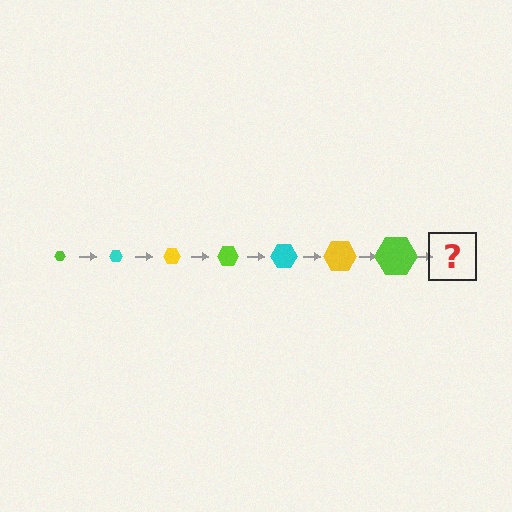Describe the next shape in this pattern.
It should be a cyan hexagon, larger than the previous one.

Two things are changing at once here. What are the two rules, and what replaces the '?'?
The two rules are that the hexagon grows larger each step and the color cycles through lime, cyan, and yellow. The '?' should be a cyan hexagon, larger than the previous one.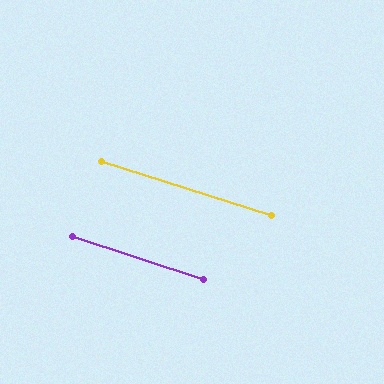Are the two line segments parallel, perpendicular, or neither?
Parallel — their directions differ by only 0.3°.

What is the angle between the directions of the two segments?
Approximately 0 degrees.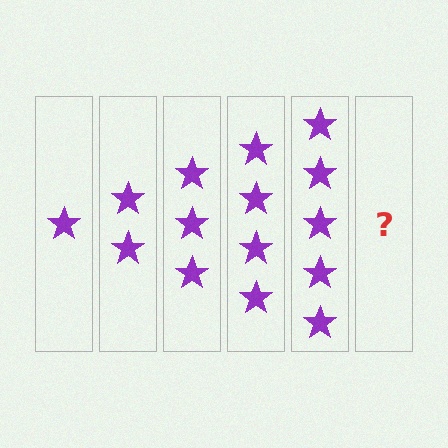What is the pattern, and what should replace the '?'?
The pattern is that each step adds one more star. The '?' should be 6 stars.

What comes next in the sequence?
The next element should be 6 stars.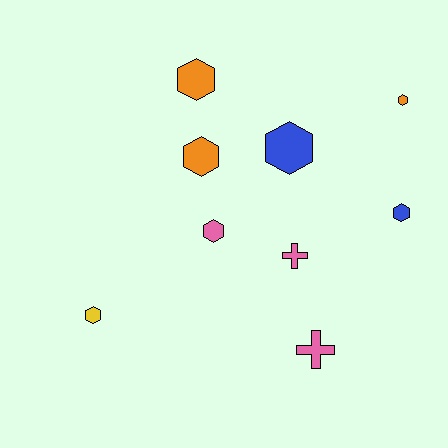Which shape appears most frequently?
Hexagon, with 7 objects.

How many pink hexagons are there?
There is 1 pink hexagon.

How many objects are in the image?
There are 9 objects.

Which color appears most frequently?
Pink, with 3 objects.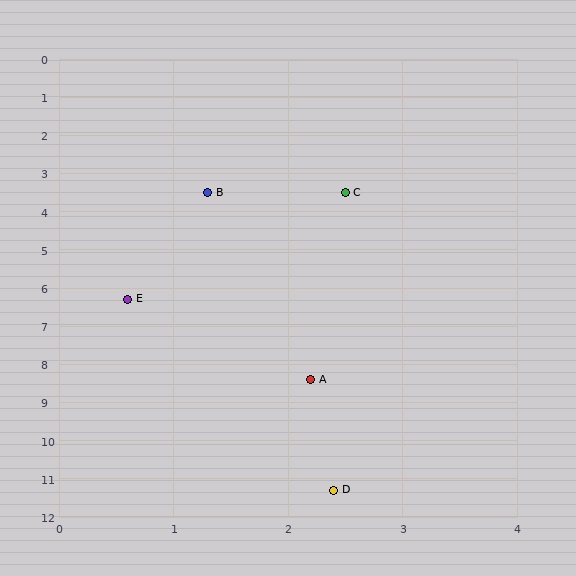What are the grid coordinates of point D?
Point D is at approximately (2.4, 11.3).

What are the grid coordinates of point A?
Point A is at approximately (2.2, 8.4).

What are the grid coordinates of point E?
Point E is at approximately (0.6, 6.3).